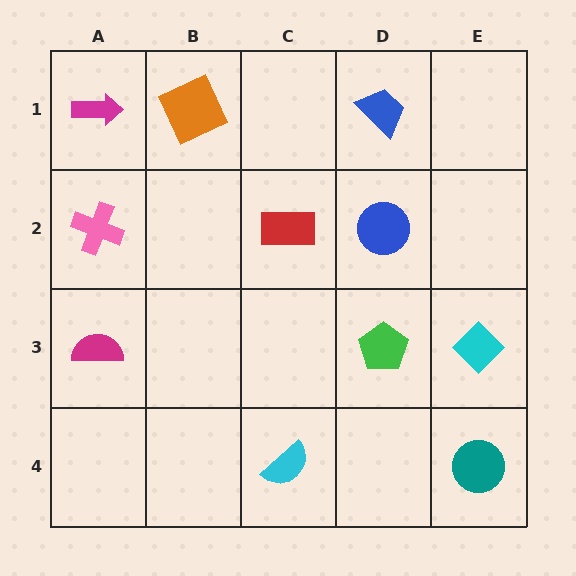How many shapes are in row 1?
3 shapes.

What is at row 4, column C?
A cyan semicircle.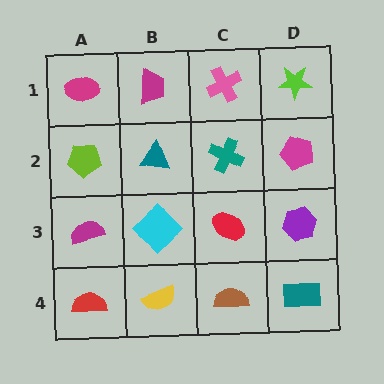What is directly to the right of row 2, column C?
A magenta pentagon.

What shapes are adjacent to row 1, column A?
A lime pentagon (row 2, column A), a magenta trapezoid (row 1, column B).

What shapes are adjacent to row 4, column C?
A red ellipse (row 3, column C), a yellow semicircle (row 4, column B), a teal rectangle (row 4, column D).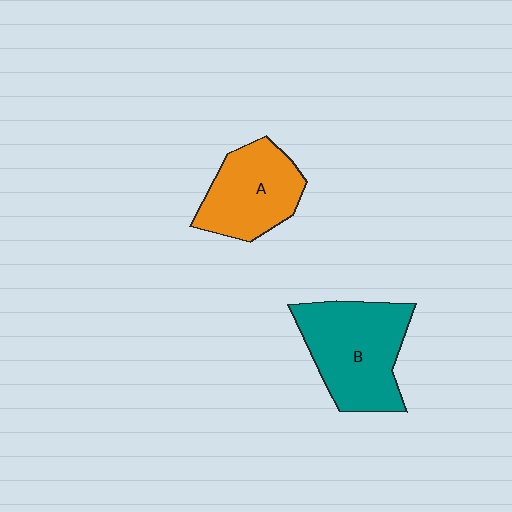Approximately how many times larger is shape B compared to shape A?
Approximately 1.3 times.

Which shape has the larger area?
Shape B (teal).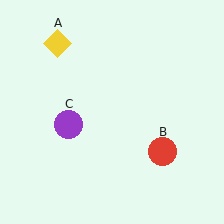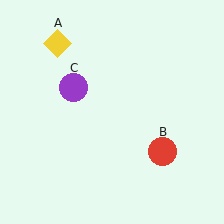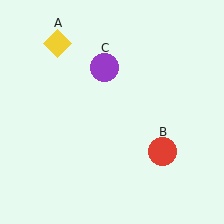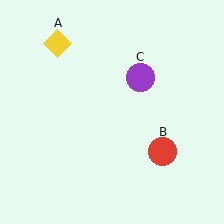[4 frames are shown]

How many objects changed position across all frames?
1 object changed position: purple circle (object C).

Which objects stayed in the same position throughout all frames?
Yellow diamond (object A) and red circle (object B) remained stationary.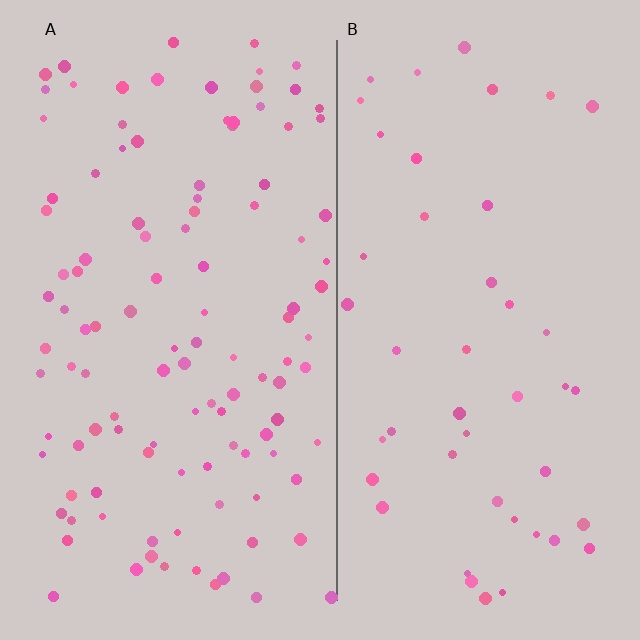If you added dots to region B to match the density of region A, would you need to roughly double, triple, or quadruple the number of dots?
Approximately double.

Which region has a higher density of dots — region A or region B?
A (the left).